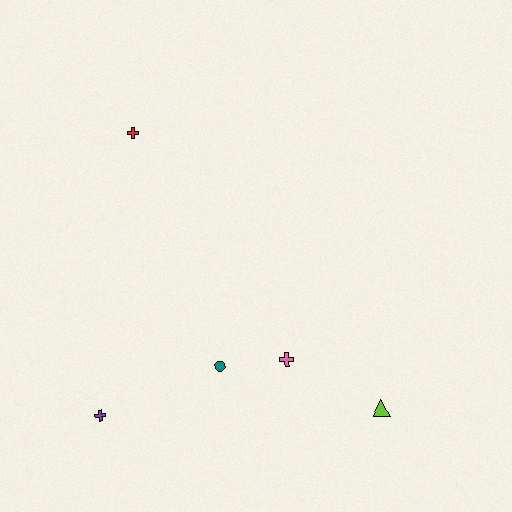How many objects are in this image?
There are 5 objects.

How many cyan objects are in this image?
There are no cyan objects.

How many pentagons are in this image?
There are no pentagons.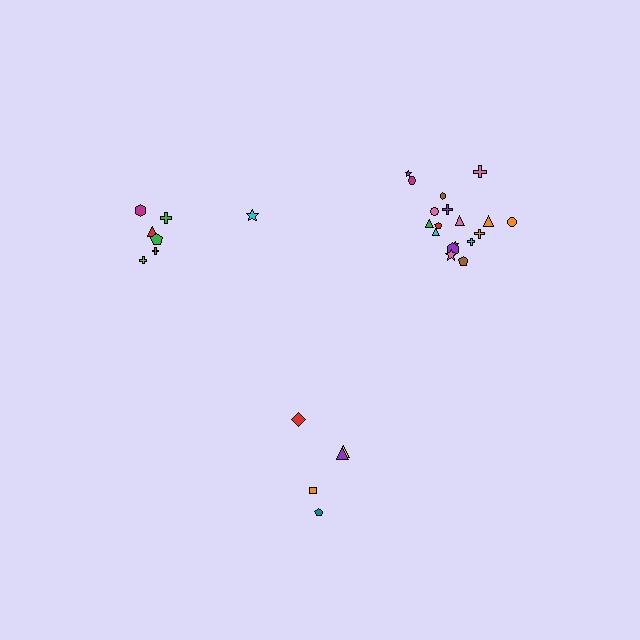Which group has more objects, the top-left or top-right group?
The top-right group.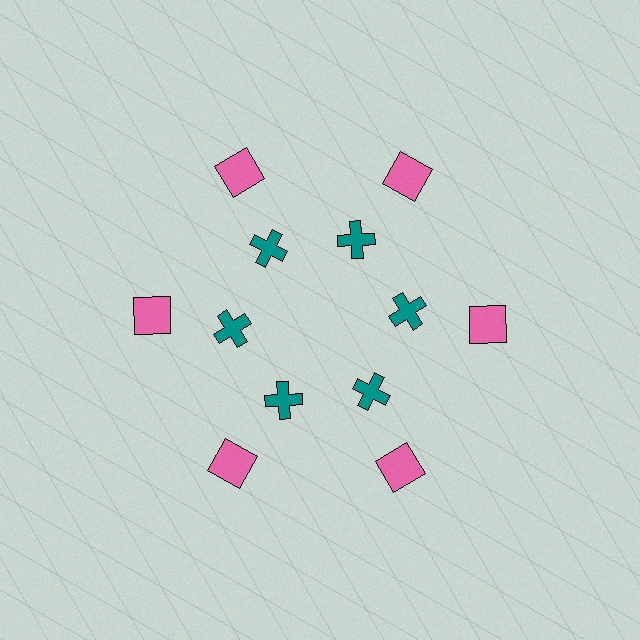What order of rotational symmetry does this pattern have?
This pattern has 6-fold rotational symmetry.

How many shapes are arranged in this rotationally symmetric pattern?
There are 12 shapes, arranged in 6 groups of 2.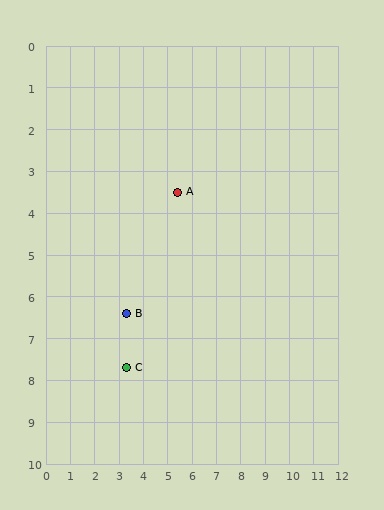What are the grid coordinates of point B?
Point B is at approximately (3.3, 6.4).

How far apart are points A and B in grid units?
Points A and B are about 3.6 grid units apart.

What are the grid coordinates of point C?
Point C is at approximately (3.3, 7.7).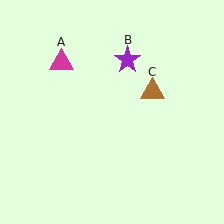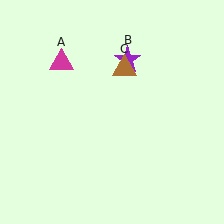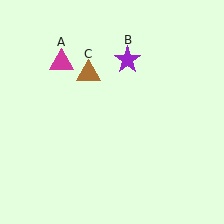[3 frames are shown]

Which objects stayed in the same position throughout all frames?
Magenta triangle (object A) and purple star (object B) remained stationary.